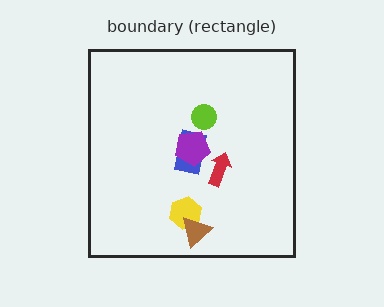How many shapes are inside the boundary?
6 inside, 0 outside.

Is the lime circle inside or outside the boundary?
Inside.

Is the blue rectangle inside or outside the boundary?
Inside.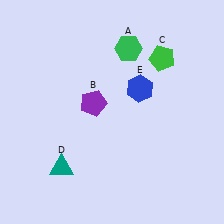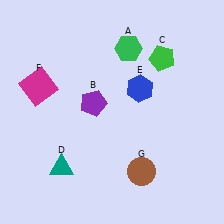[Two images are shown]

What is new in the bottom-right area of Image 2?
A brown circle (G) was added in the bottom-right area of Image 2.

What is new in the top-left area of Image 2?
A magenta square (F) was added in the top-left area of Image 2.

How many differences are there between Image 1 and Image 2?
There are 2 differences between the two images.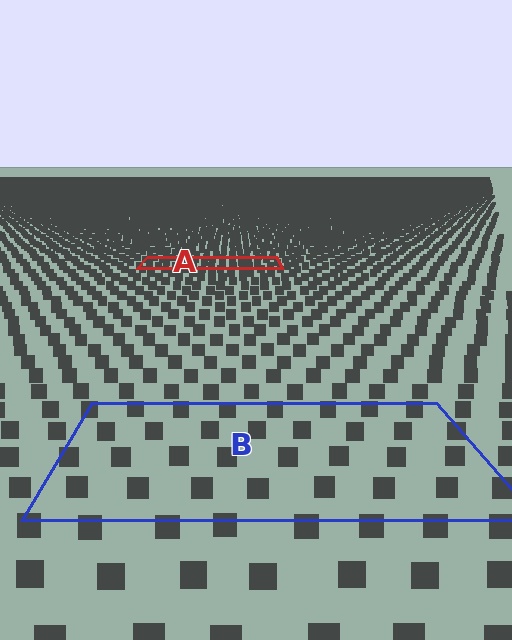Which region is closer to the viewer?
Region B is closer. The texture elements there are larger and more spread out.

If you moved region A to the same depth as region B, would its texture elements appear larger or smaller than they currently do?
They would appear larger. At a closer depth, the same texture elements are projected at a bigger on-screen size.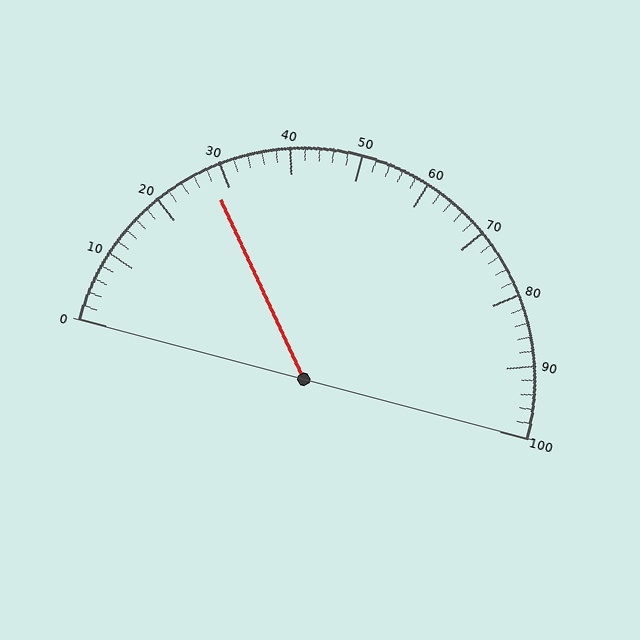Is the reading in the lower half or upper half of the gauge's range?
The reading is in the lower half of the range (0 to 100).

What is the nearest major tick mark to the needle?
The nearest major tick mark is 30.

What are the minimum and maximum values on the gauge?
The gauge ranges from 0 to 100.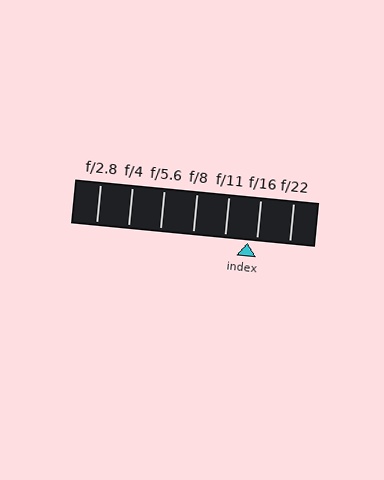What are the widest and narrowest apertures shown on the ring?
The widest aperture shown is f/2.8 and the narrowest is f/22.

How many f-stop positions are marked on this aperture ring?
There are 7 f-stop positions marked.